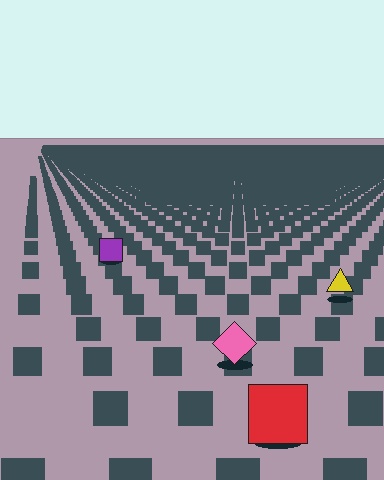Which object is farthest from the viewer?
The purple square is farthest from the viewer. It appears smaller and the ground texture around it is denser.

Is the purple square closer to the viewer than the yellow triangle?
No. The yellow triangle is closer — you can tell from the texture gradient: the ground texture is coarser near it.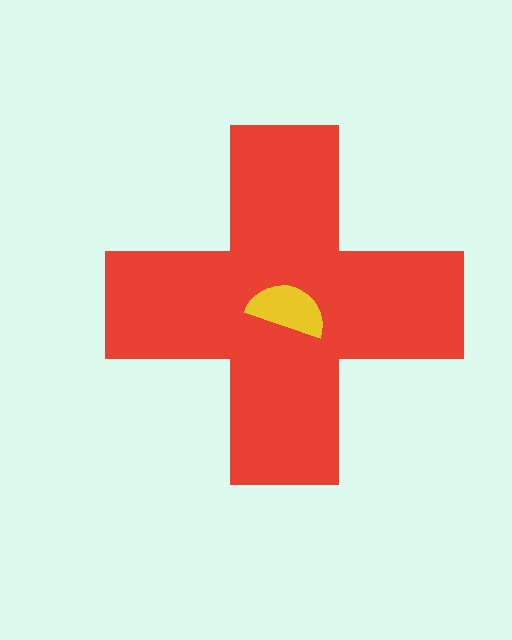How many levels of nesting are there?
2.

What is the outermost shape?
The red cross.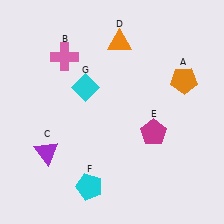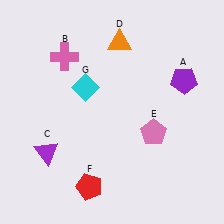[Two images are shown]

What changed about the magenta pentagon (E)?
In Image 1, E is magenta. In Image 2, it changed to pink.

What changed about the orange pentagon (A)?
In Image 1, A is orange. In Image 2, it changed to purple.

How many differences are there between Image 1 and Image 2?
There are 3 differences between the two images.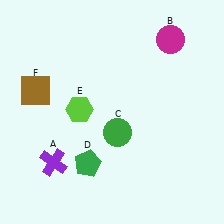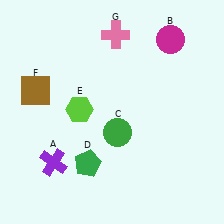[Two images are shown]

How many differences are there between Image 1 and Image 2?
There is 1 difference between the two images.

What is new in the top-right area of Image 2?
A pink cross (G) was added in the top-right area of Image 2.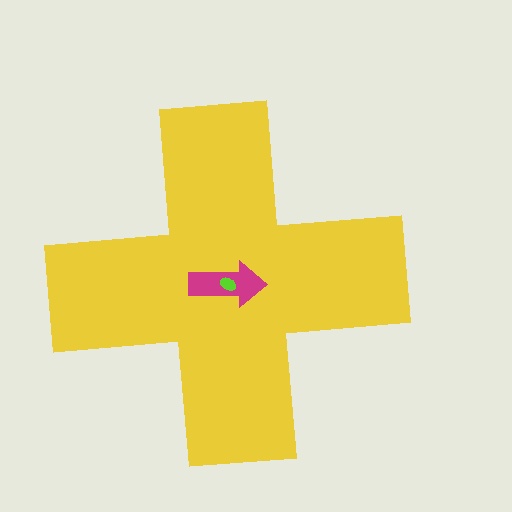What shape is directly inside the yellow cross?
The magenta arrow.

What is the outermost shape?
The yellow cross.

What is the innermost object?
The lime ellipse.